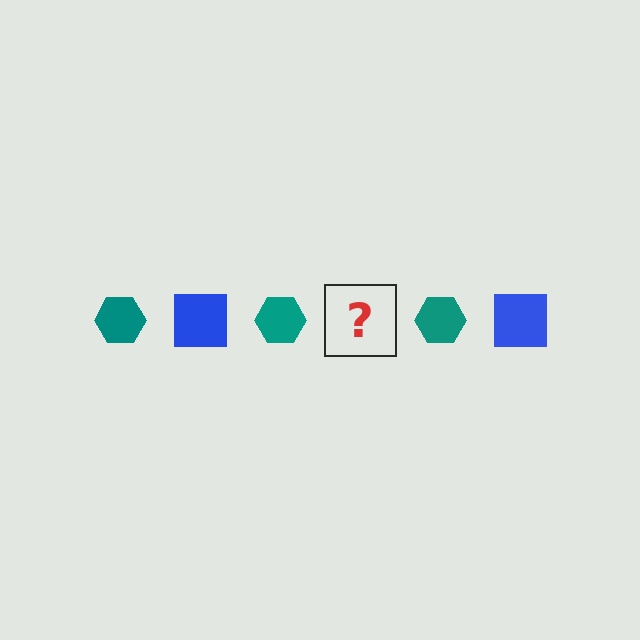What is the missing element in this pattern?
The missing element is a blue square.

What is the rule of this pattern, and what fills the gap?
The rule is that the pattern alternates between teal hexagon and blue square. The gap should be filled with a blue square.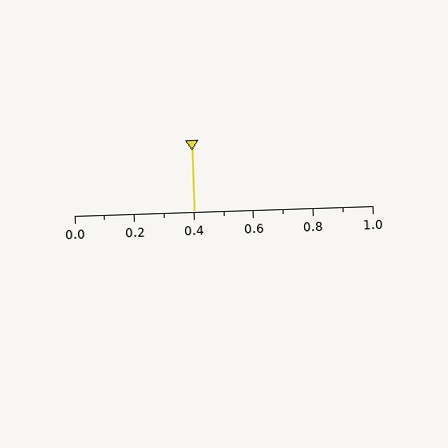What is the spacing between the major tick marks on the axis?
The major ticks are spaced 0.2 apart.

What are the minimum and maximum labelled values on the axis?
The axis runs from 0.0 to 1.0.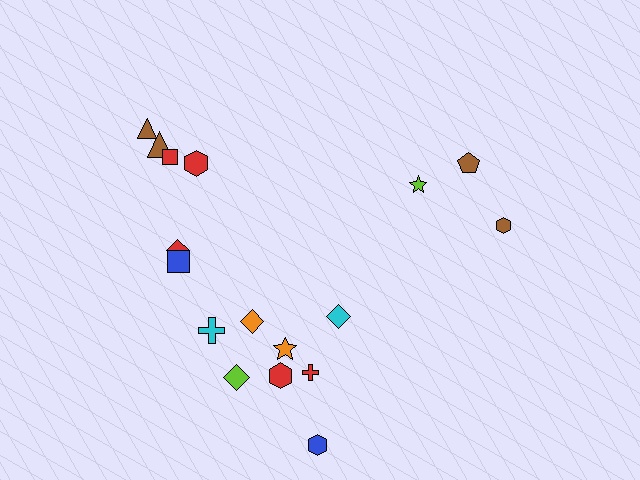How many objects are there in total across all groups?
There are 17 objects.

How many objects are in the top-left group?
There are 6 objects.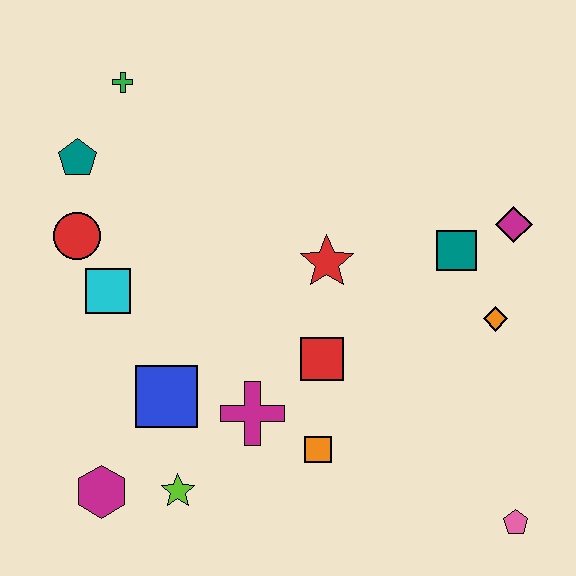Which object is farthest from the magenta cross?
The green cross is farthest from the magenta cross.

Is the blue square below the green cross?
Yes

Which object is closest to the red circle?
The cyan square is closest to the red circle.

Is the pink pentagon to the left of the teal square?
No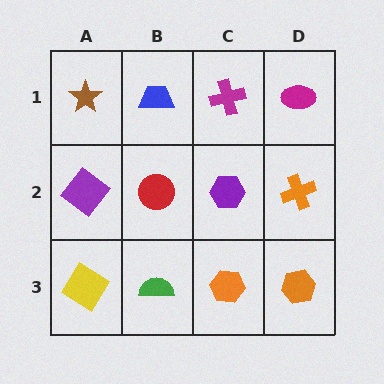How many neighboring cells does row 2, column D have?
3.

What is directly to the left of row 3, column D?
An orange hexagon.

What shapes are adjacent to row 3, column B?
A red circle (row 2, column B), a yellow diamond (row 3, column A), an orange hexagon (row 3, column C).